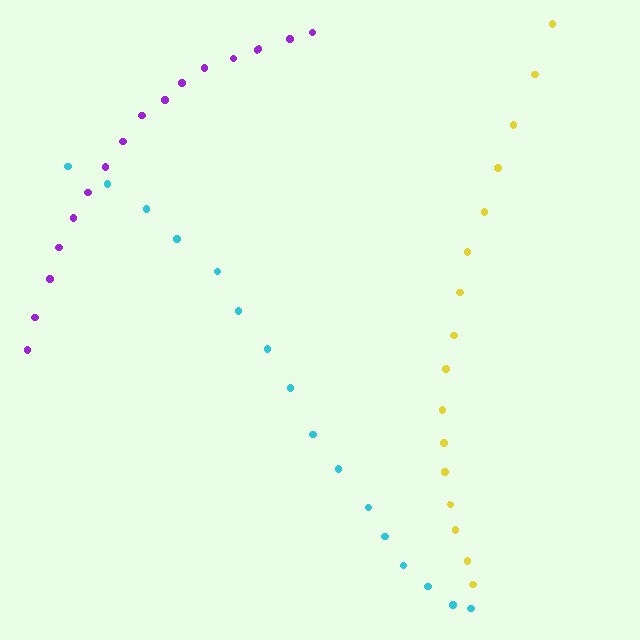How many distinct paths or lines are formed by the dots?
There are 3 distinct paths.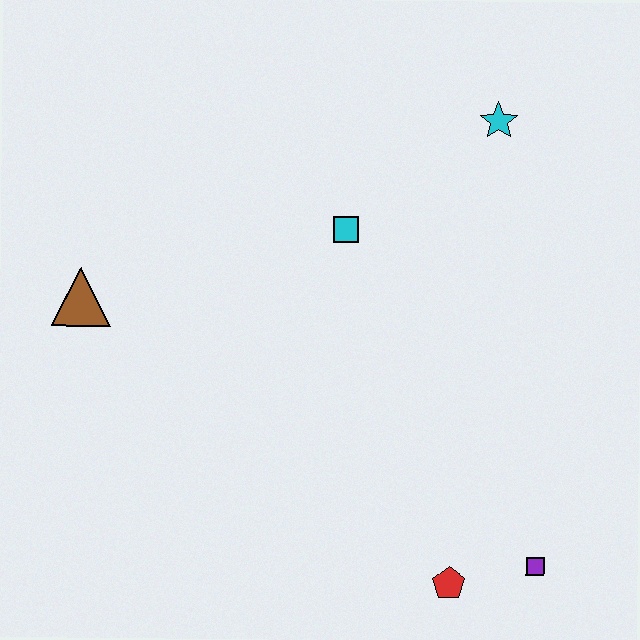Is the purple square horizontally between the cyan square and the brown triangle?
No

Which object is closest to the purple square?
The red pentagon is closest to the purple square.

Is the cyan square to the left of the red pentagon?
Yes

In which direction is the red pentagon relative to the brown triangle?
The red pentagon is to the right of the brown triangle.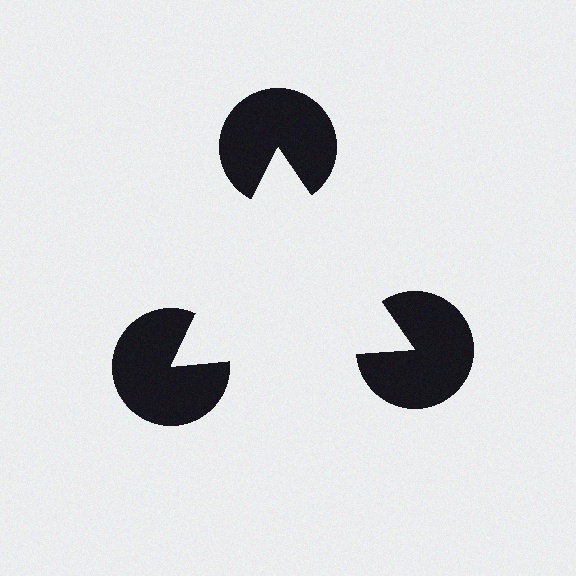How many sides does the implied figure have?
3 sides.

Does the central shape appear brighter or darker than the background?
It typically appears slightly brighter than the background, even though no actual brightness change is drawn.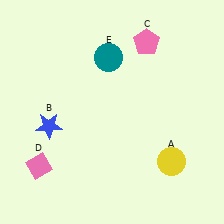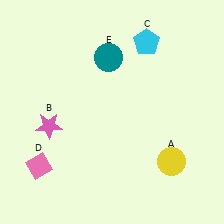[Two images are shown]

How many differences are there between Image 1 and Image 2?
There are 2 differences between the two images.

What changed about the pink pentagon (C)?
In Image 1, C is pink. In Image 2, it changed to cyan.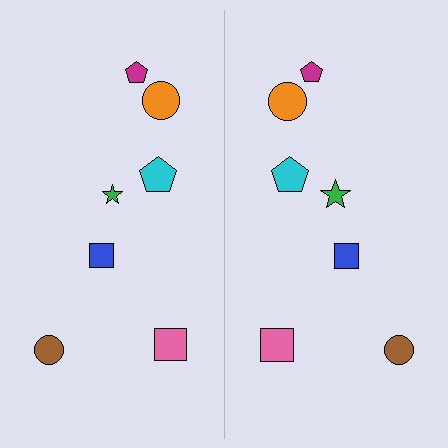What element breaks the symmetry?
The green star on the right side has a different size than its mirror counterpart.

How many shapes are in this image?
There are 14 shapes in this image.